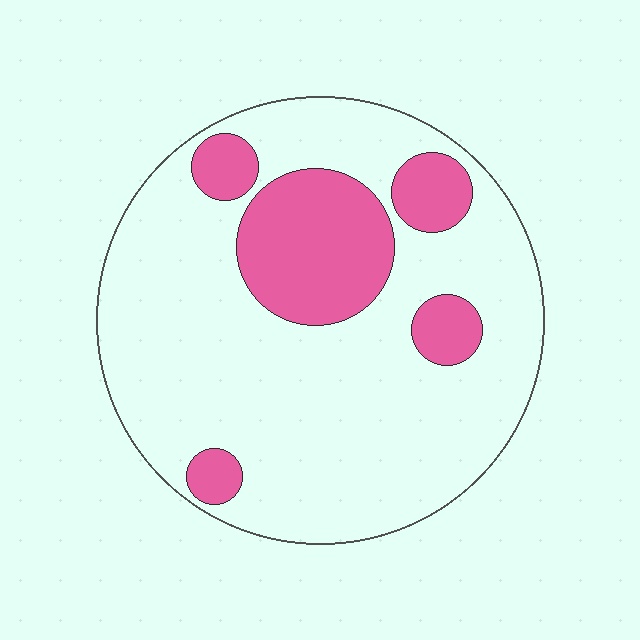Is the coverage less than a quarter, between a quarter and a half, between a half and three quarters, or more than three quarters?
Less than a quarter.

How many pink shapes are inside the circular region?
5.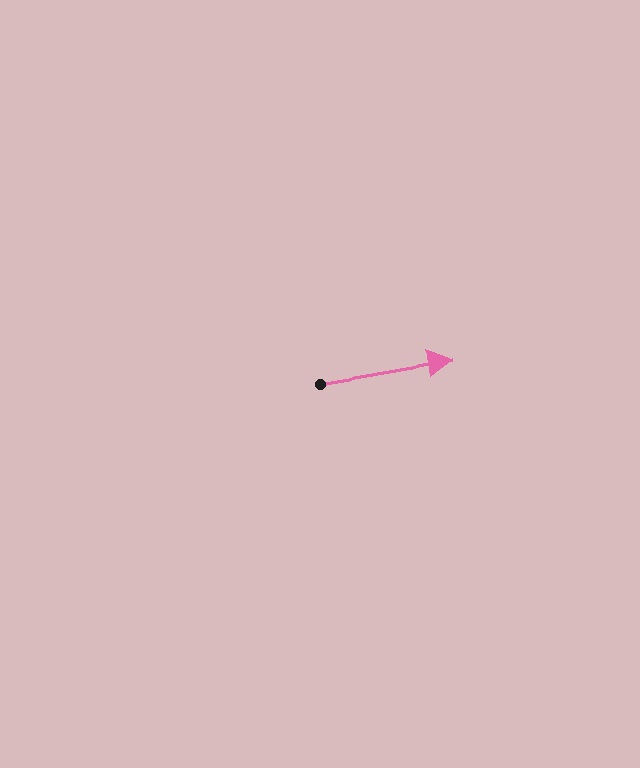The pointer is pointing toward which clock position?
Roughly 3 o'clock.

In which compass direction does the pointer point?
East.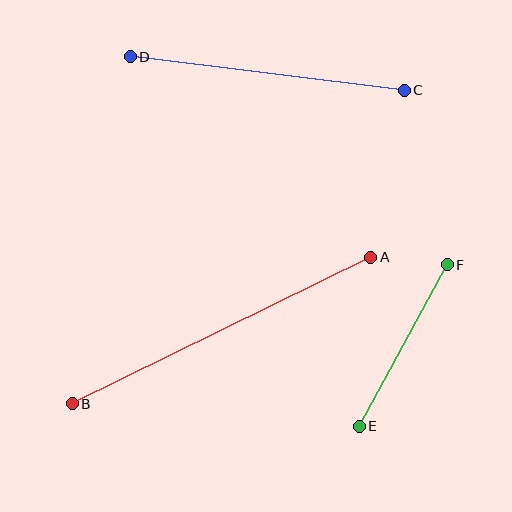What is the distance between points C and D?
The distance is approximately 276 pixels.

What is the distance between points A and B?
The distance is approximately 332 pixels.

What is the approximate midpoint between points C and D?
The midpoint is at approximately (267, 73) pixels.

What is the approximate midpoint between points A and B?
The midpoint is at approximately (221, 331) pixels.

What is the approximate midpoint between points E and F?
The midpoint is at approximately (403, 345) pixels.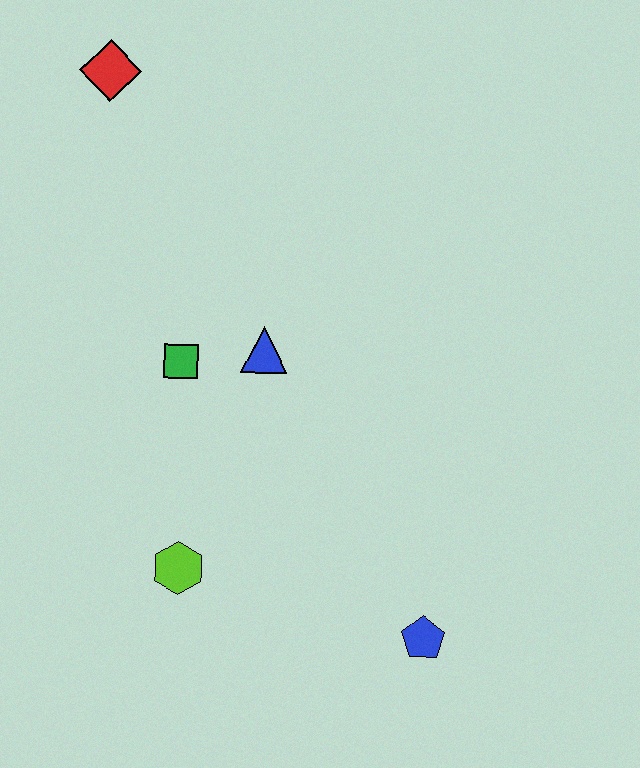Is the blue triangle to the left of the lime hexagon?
No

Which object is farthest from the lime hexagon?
The red diamond is farthest from the lime hexagon.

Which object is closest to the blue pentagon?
The lime hexagon is closest to the blue pentagon.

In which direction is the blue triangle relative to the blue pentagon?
The blue triangle is above the blue pentagon.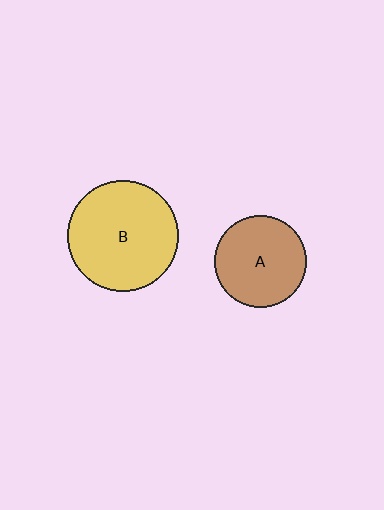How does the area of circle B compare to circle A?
Approximately 1.4 times.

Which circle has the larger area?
Circle B (yellow).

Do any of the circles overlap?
No, none of the circles overlap.